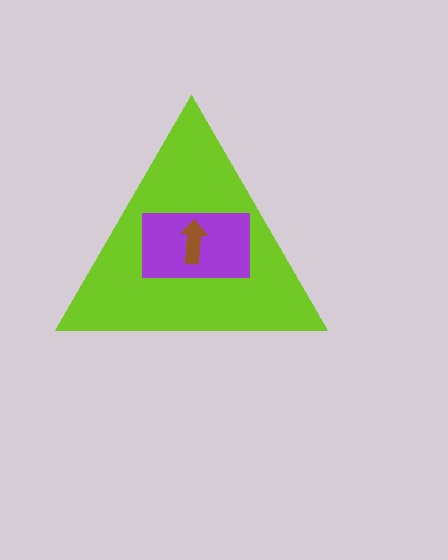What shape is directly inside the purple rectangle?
The brown arrow.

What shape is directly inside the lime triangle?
The purple rectangle.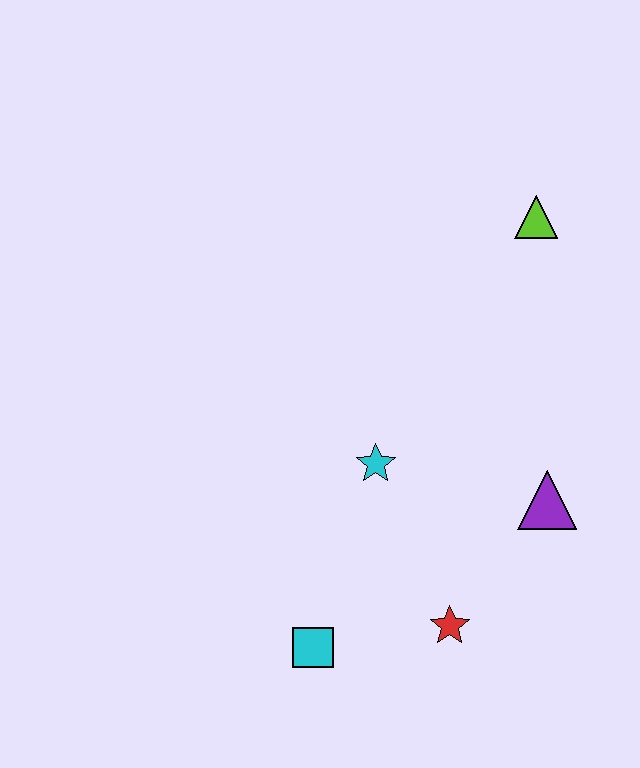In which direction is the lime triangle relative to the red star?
The lime triangle is above the red star.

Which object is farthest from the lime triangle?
The cyan square is farthest from the lime triangle.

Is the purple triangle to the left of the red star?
No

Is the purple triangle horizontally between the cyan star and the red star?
No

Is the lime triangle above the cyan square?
Yes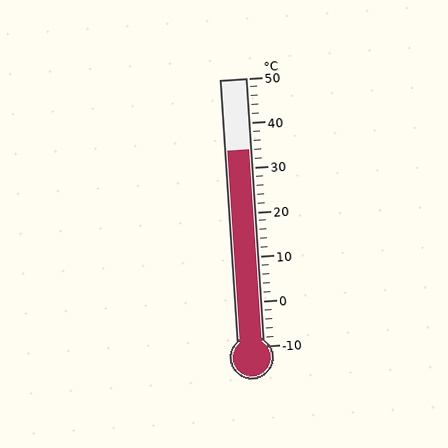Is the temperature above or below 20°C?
The temperature is above 20°C.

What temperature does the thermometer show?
The thermometer shows approximately 34°C.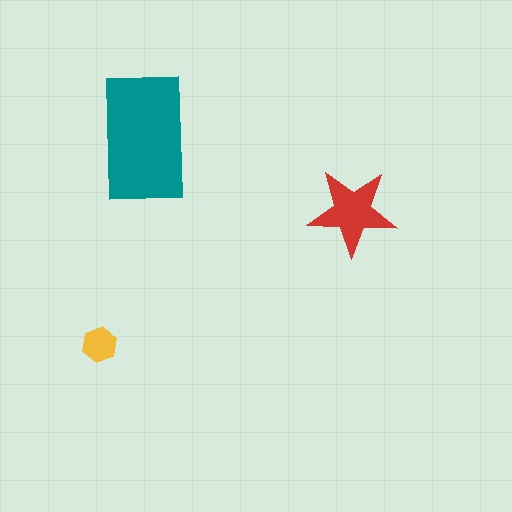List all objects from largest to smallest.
The teal rectangle, the red star, the yellow hexagon.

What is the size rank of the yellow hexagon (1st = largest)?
3rd.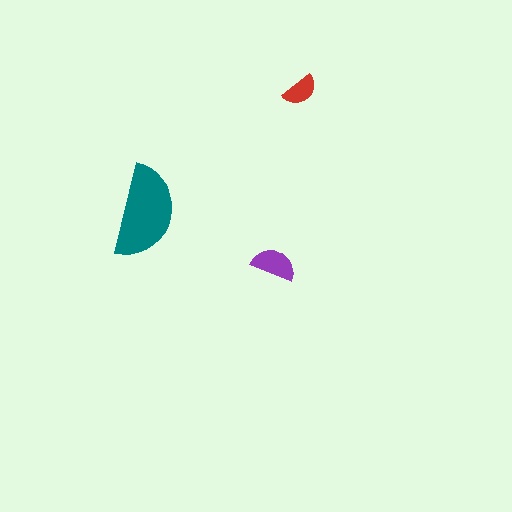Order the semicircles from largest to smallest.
the teal one, the purple one, the red one.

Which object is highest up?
The red semicircle is topmost.